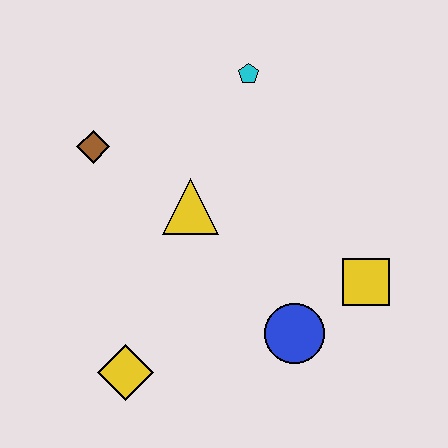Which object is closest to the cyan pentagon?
The yellow triangle is closest to the cyan pentagon.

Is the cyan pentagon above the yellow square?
Yes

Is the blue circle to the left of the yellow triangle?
No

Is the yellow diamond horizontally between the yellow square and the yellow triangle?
No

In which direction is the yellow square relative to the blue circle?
The yellow square is to the right of the blue circle.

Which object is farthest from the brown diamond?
The yellow square is farthest from the brown diamond.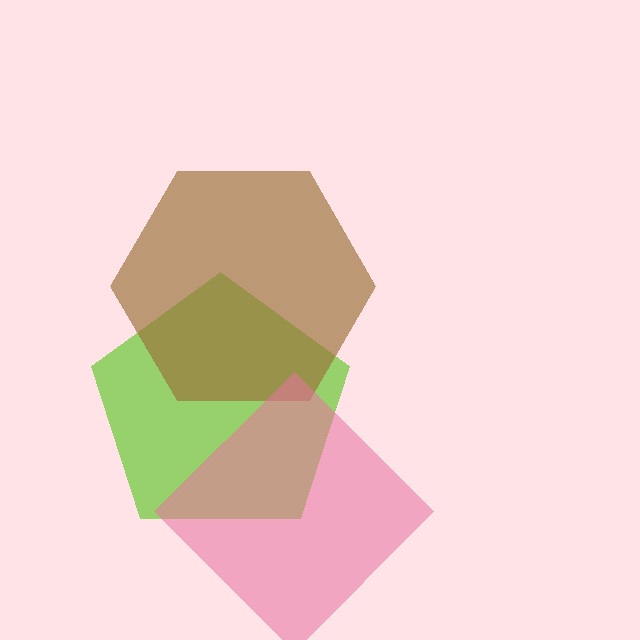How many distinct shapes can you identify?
There are 3 distinct shapes: a lime pentagon, a brown hexagon, a pink diamond.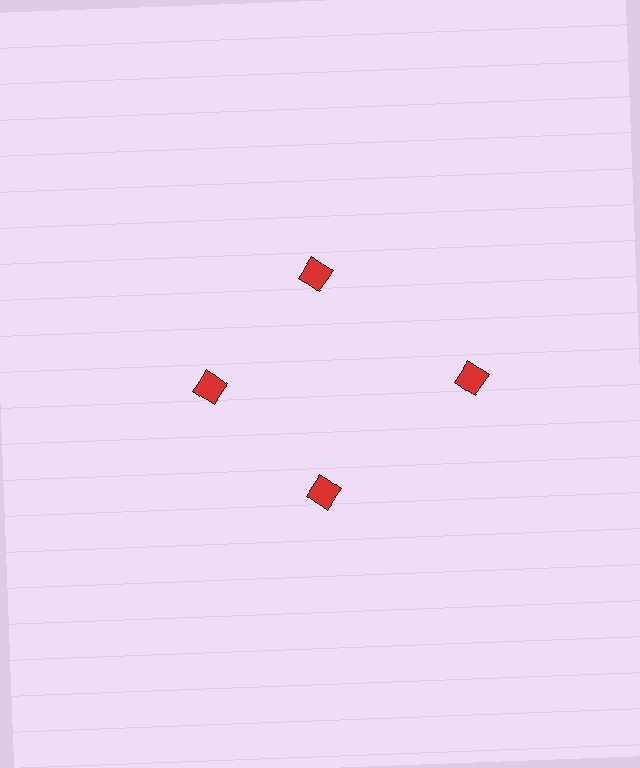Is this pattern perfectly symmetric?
No. The 4 red diamonds are arranged in a ring, but one element near the 3 o'clock position is pushed outward from the center, breaking the 4-fold rotational symmetry.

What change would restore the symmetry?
The symmetry would be restored by moving it inward, back onto the ring so that all 4 diamonds sit at equal angles and equal distance from the center.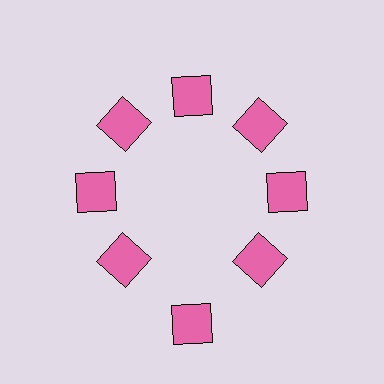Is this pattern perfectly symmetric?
No. The 8 pink squares are arranged in a ring, but one element near the 6 o'clock position is pushed outward from the center, breaking the 8-fold rotational symmetry.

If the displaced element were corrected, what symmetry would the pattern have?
It would have 8-fold rotational symmetry — the pattern would map onto itself every 45 degrees.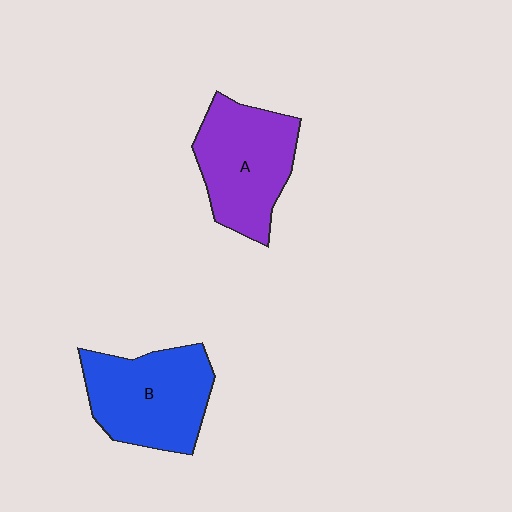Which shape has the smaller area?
Shape A (purple).